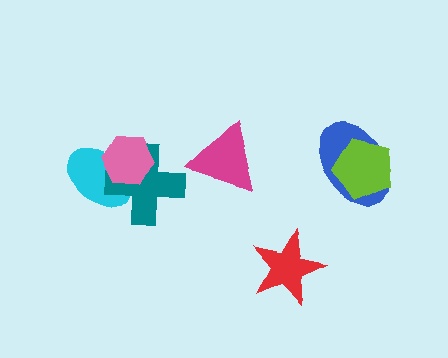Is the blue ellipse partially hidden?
Yes, it is partially covered by another shape.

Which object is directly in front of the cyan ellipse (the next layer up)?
The teal cross is directly in front of the cyan ellipse.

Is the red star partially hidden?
No, no other shape covers it.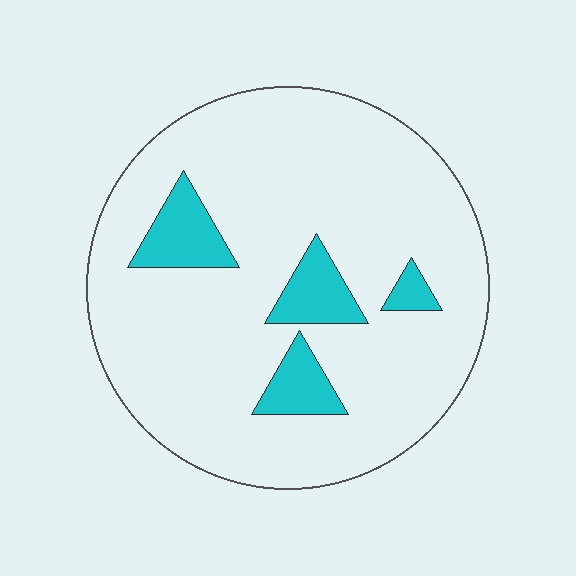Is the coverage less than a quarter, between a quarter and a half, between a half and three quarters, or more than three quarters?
Less than a quarter.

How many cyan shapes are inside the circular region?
4.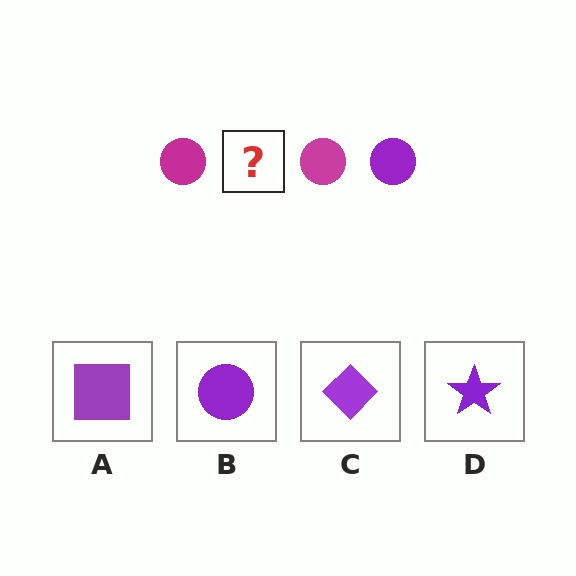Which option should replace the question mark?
Option B.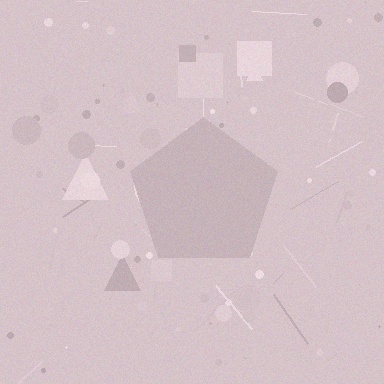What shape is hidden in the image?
A pentagon is hidden in the image.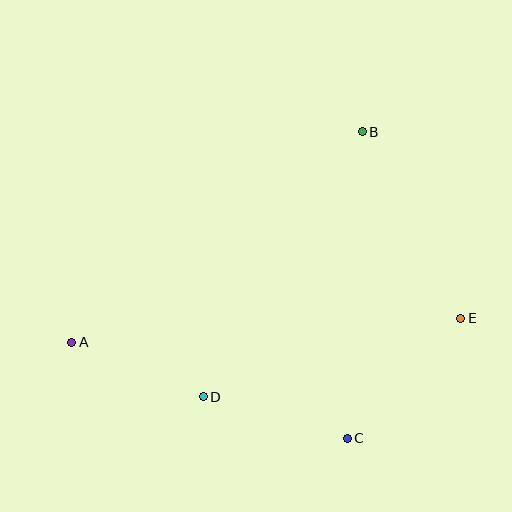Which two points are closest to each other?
Points A and D are closest to each other.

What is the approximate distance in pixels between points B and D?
The distance between B and D is approximately 309 pixels.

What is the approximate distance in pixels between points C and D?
The distance between C and D is approximately 150 pixels.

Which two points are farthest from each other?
Points A and E are farthest from each other.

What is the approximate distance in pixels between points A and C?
The distance between A and C is approximately 292 pixels.